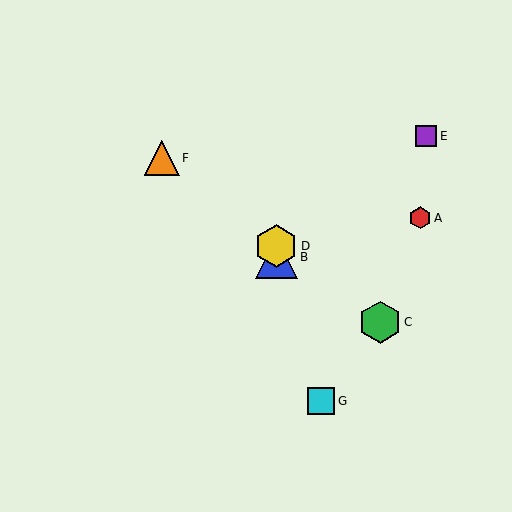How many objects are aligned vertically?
2 objects (B, D) are aligned vertically.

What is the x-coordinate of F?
Object F is at x≈162.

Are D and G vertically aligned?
No, D is at x≈276 and G is at x≈321.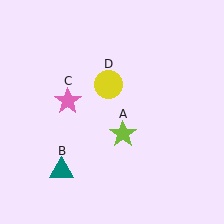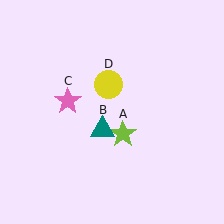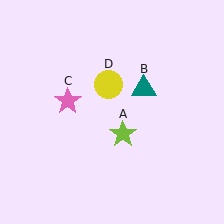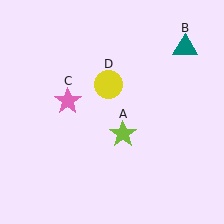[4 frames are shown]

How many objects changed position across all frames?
1 object changed position: teal triangle (object B).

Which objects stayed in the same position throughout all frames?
Lime star (object A) and pink star (object C) and yellow circle (object D) remained stationary.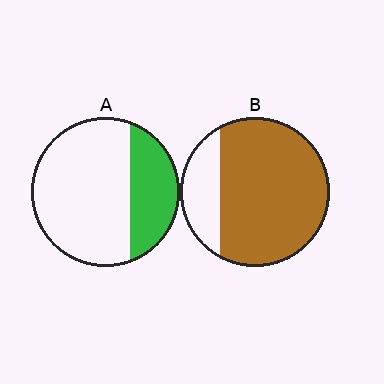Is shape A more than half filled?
No.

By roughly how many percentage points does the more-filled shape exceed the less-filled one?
By roughly 50 percentage points (B over A).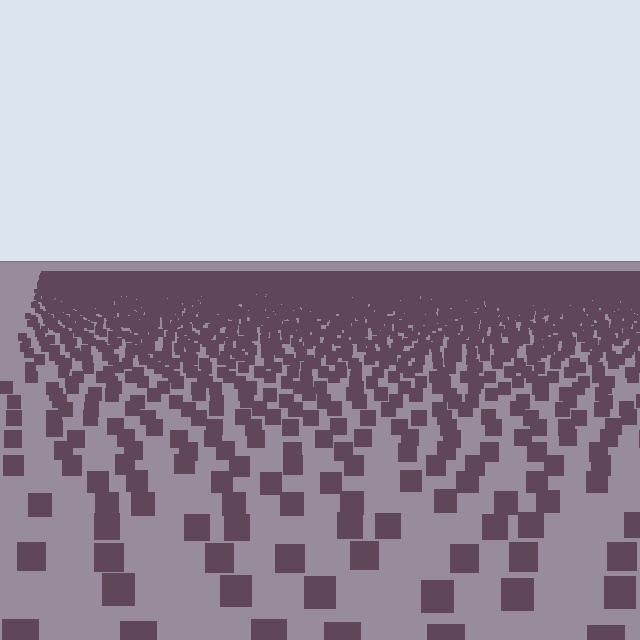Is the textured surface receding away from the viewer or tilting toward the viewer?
The surface is receding away from the viewer. Texture elements get smaller and denser toward the top.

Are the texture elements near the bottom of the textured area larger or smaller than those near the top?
Larger. Near the bottom, elements are closer to the viewer and appear at a bigger on-screen size.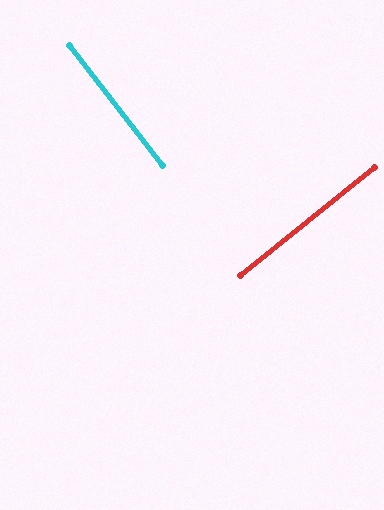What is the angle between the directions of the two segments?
Approximately 89 degrees.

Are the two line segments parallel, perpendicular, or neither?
Perpendicular — they meet at approximately 89°.